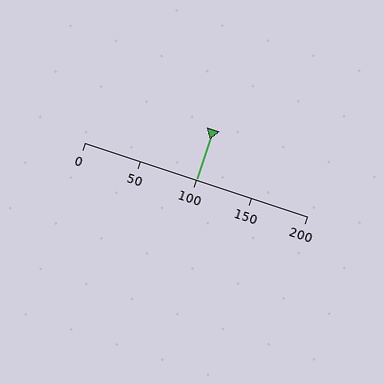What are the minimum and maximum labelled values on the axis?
The axis runs from 0 to 200.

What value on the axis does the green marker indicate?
The marker indicates approximately 100.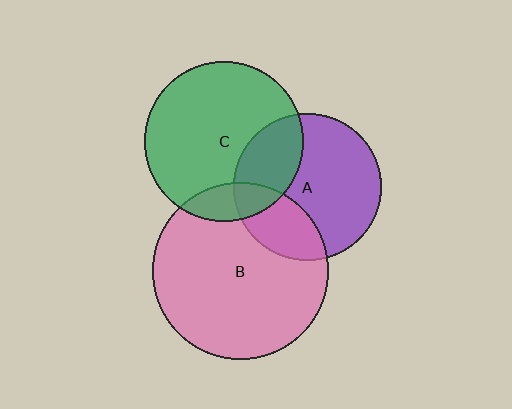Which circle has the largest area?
Circle B (pink).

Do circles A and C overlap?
Yes.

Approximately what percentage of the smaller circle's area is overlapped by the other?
Approximately 30%.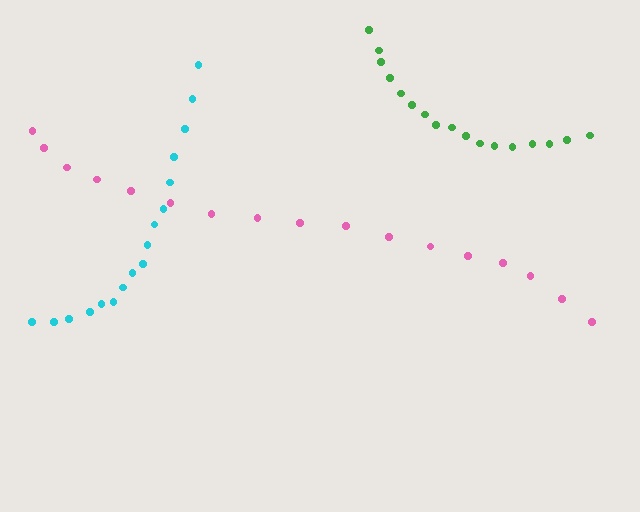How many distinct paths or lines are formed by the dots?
There are 3 distinct paths.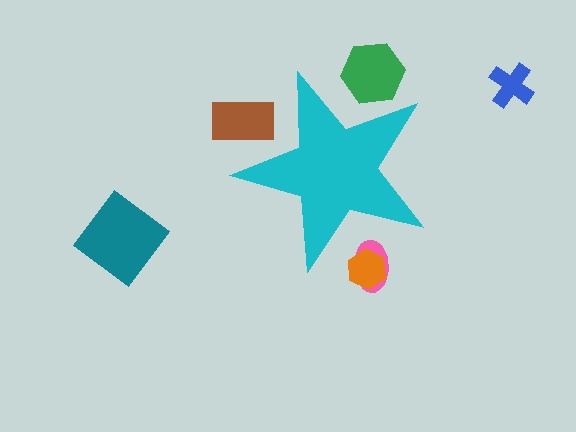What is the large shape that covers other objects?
A cyan star.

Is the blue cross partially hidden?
No, the blue cross is fully visible.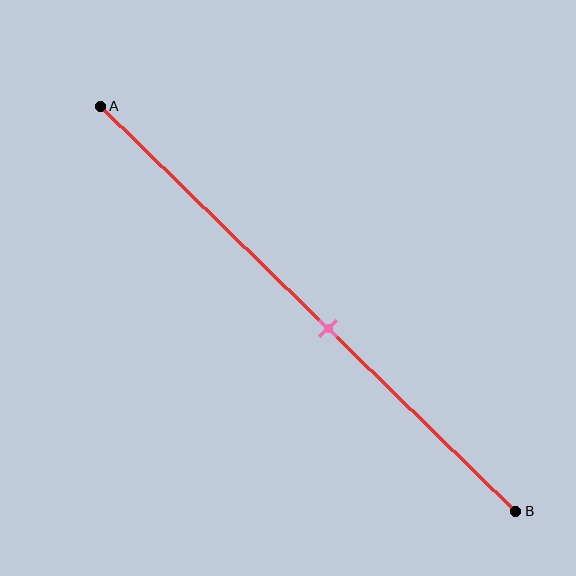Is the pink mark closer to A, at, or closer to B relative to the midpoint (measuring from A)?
The pink mark is closer to point B than the midpoint of segment AB.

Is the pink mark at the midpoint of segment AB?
No, the mark is at about 55% from A, not at the 50% midpoint.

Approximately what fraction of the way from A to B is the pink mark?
The pink mark is approximately 55% of the way from A to B.